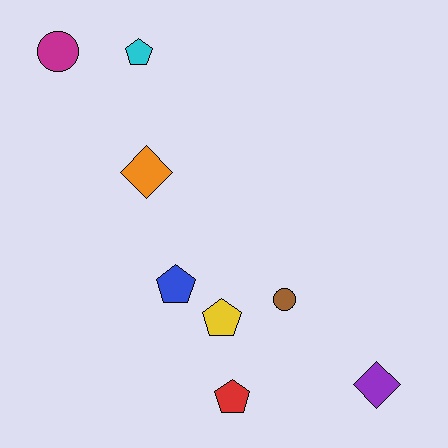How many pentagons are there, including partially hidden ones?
There are 4 pentagons.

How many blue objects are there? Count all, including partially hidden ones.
There is 1 blue object.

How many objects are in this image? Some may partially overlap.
There are 8 objects.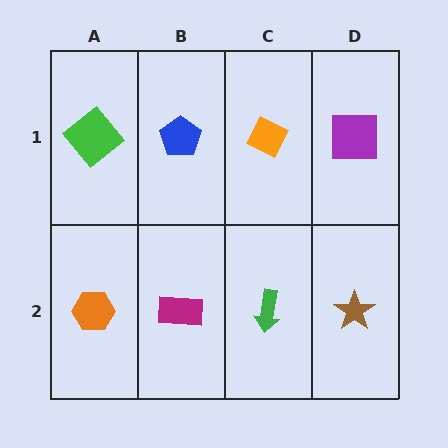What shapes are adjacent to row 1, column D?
A brown star (row 2, column D), an orange diamond (row 1, column C).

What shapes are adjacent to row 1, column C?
A green arrow (row 2, column C), a blue pentagon (row 1, column B), a purple square (row 1, column D).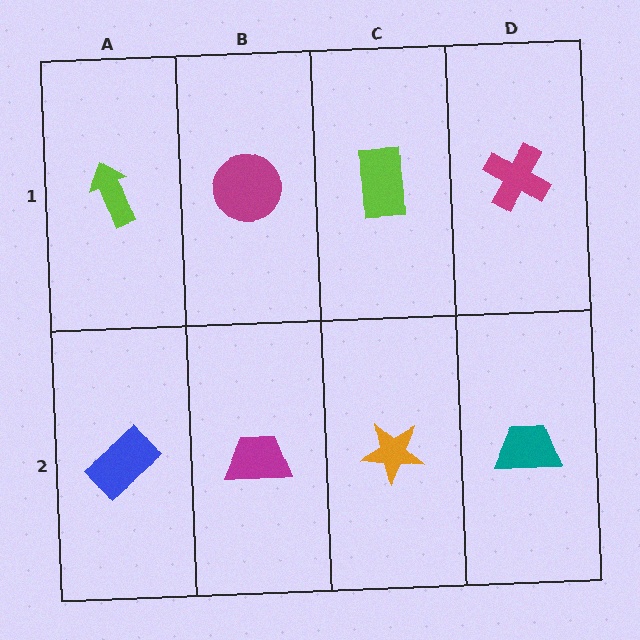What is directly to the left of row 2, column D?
An orange star.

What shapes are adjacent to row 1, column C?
An orange star (row 2, column C), a magenta circle (row 1, column B), a magenta cross (row 1, column D).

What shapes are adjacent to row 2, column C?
A lime rectangle (row 1, column C), a magenta trapezoid (row 2, column B), a teal trapezoid (row 2, column D).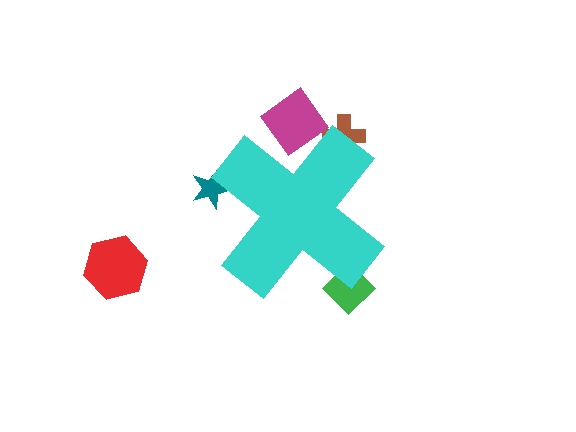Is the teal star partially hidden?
Yes, the teal star is partially hidden behind the cyan cross.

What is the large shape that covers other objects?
A cyan cross.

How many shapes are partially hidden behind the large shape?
4 shapes are partially hidden.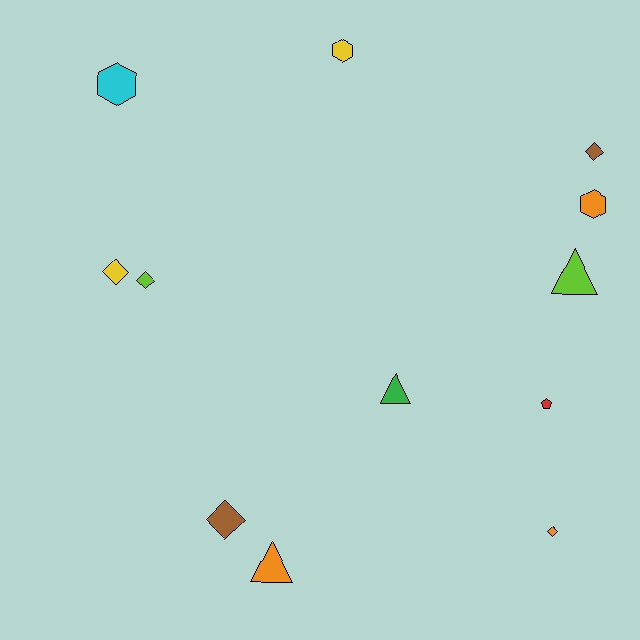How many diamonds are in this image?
There are 5 diamonds.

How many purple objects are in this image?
There are no purple objects.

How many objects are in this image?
There are 12 objects.